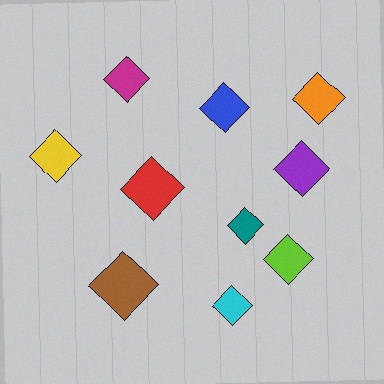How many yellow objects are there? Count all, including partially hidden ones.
There is 1 yellow object.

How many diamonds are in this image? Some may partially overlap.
There are 10 diamonds.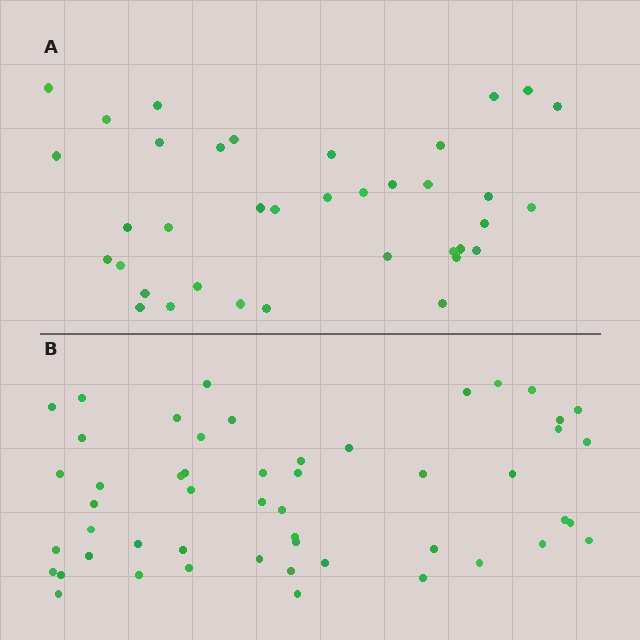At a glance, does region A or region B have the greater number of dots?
Region B (the bottom region) has more dots.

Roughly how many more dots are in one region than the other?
Region B has approximately 15 more dots than region A.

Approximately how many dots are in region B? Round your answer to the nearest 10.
About 50 dots. (The exact count is 51, which rounds to 50.)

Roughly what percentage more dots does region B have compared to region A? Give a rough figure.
About 40% more.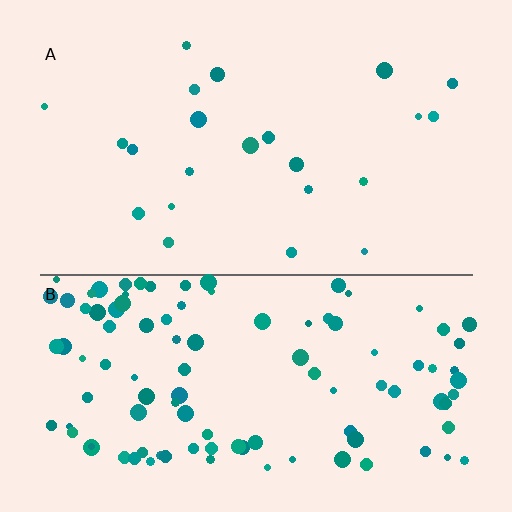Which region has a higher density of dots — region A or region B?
B (the bottom).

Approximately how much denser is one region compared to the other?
Approximately 4.7× — region B over region A.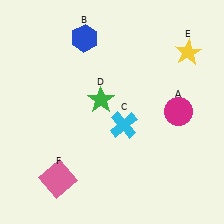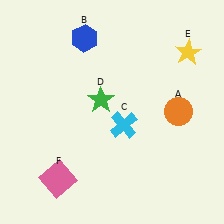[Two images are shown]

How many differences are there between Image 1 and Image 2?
There is 1 difference between the two images.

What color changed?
The circle (A) changed from magenta in Image 1 to orange in Image 2.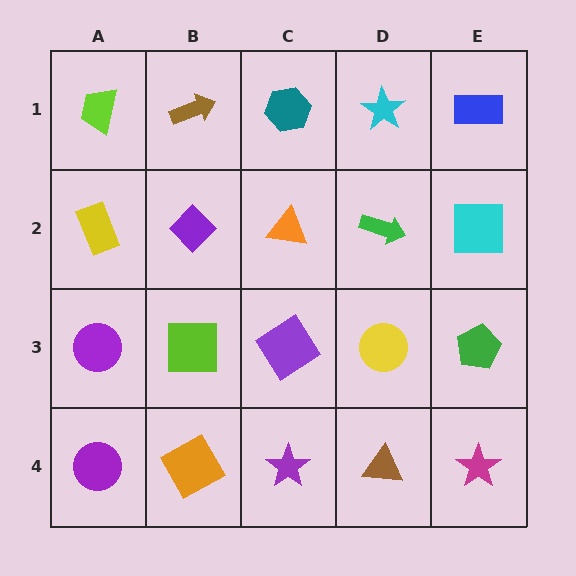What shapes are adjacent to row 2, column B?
A brown arrow (row 1, column B), a lime square (row 3, column B), a yellow rectangle (row 2, column A), an orange triangle (row 2, column C).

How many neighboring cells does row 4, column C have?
3.